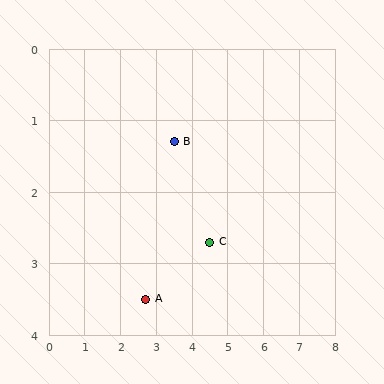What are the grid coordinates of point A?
Point A is at approximately (2.7, 3.5).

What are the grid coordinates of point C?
Point C is at approximately (4.5, 2.7).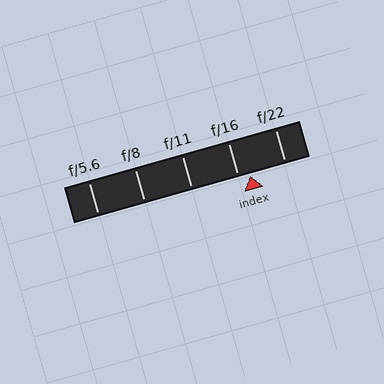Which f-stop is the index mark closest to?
The index mark is closest to f/16.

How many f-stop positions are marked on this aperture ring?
There are 5 f-stop positions marked.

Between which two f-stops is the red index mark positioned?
The index mark is between f/16 and f/22.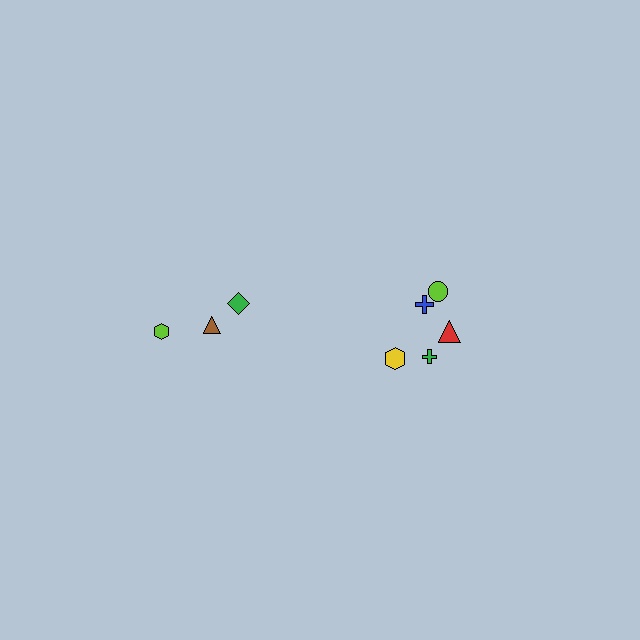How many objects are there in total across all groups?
There are 8 objects.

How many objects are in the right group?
There are 5 objects.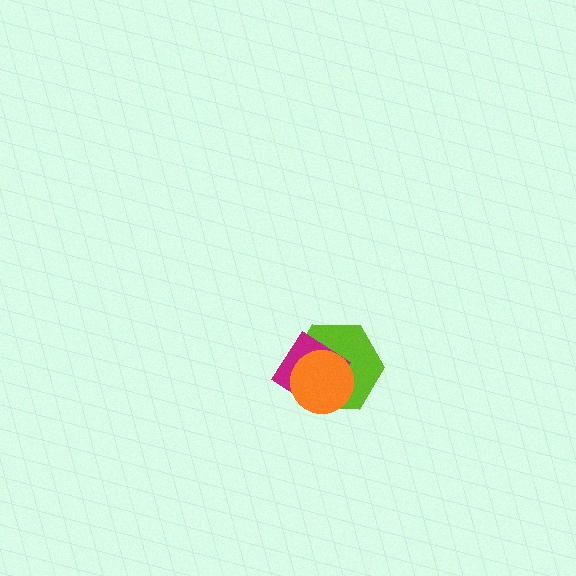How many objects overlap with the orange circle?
2 objects overlap with the orange circle.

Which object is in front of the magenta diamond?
The orange circle is in front of the magenta diamond.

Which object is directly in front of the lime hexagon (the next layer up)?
The magenta diamond is directly in front of the lime hexagon.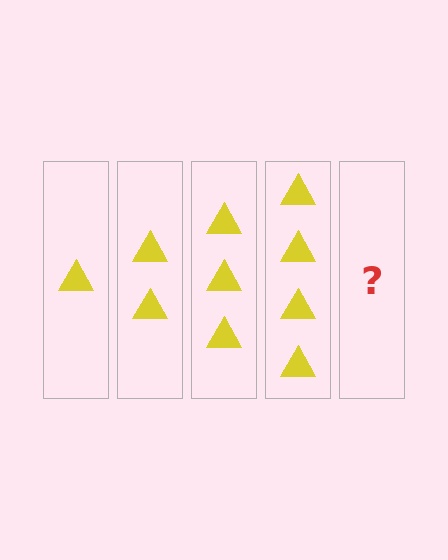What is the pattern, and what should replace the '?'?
The pattern is that each step adds one more triangle. The '?' should be 5 triangles.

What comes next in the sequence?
The next element should be 5 triangles.